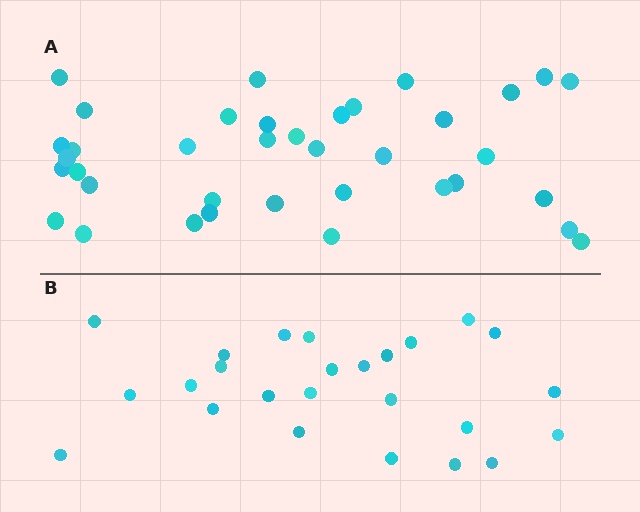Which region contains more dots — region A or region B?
Region A (the top region) has more dots.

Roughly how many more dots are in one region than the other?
Region A has roughly 12 or so more dots than region B.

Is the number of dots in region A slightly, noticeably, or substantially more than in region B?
Region A has substantially more. The ratio is roughly 1.5 to 1.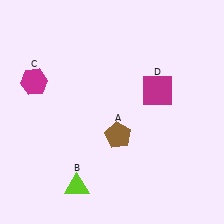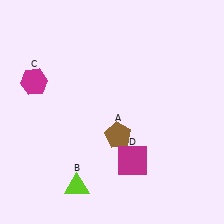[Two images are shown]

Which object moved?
The magenta square (D) moved down.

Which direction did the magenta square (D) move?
The magenta square (D) moved down.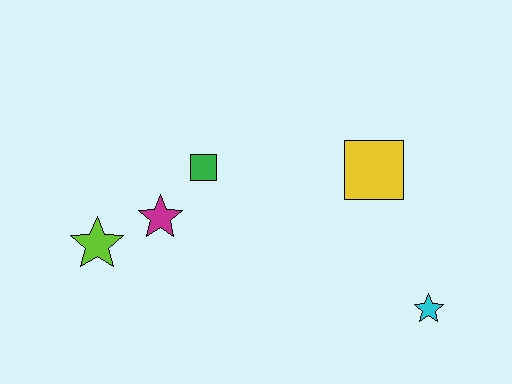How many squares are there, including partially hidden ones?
There are 2 squares.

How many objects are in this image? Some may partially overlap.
There are 5 objects.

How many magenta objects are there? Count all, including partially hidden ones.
There is 1 magenta object.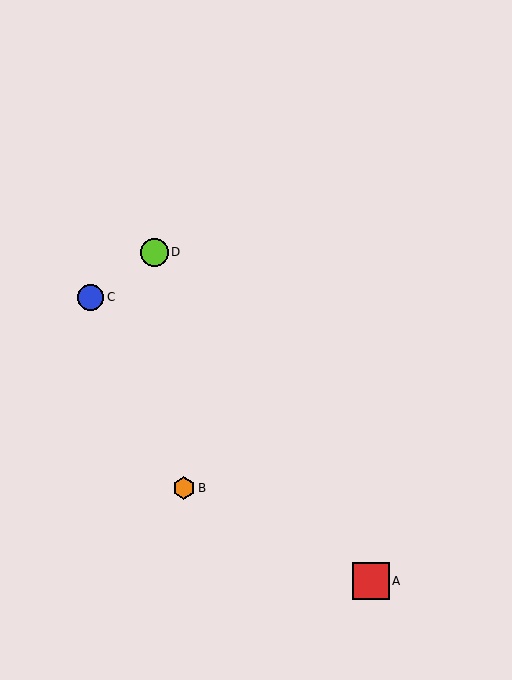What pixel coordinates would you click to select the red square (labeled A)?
Click at (371, 581) to select the red square A.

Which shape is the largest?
The red square (labeled A) is the largest.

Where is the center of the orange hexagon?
The center of the orange hexagon is at (184, 488).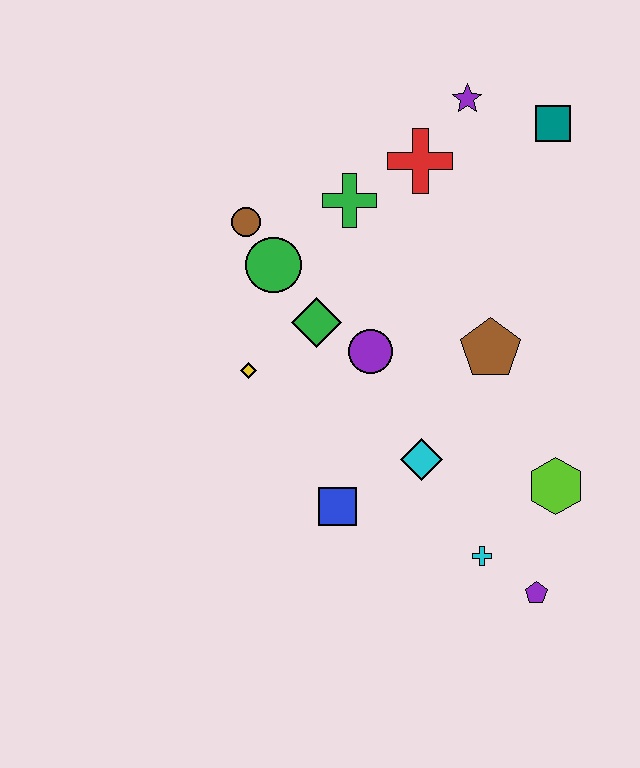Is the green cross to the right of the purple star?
No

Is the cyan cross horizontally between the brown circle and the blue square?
No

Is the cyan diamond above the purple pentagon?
Yes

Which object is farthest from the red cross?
The purple pentagon is farthest from the red cross.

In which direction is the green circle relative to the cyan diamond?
The green circle is above the cyan diamond.